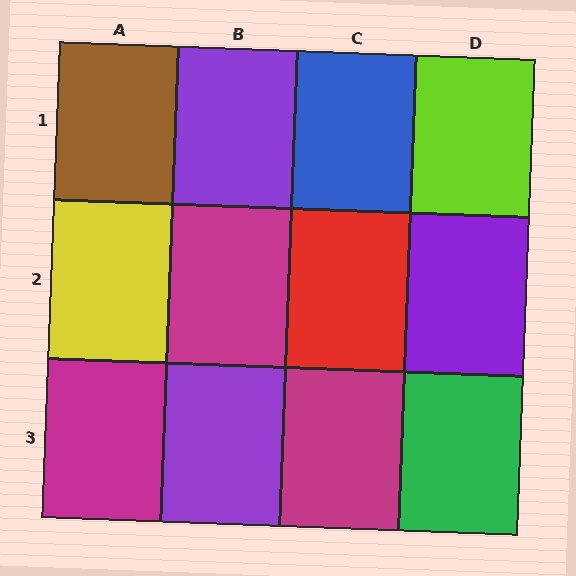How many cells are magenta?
3 cells are magenta.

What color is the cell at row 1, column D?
Lime.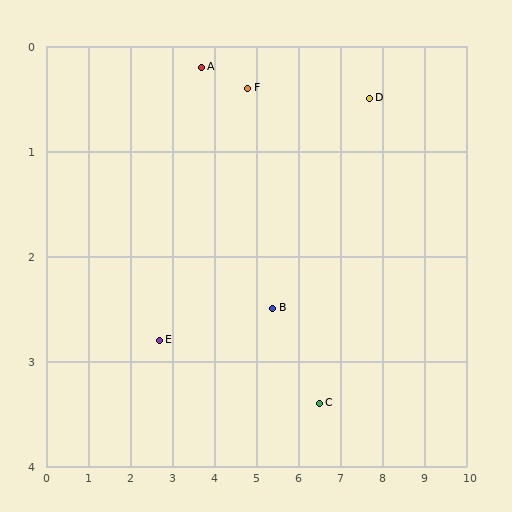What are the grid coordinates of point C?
Point C is at approximately (6.5, 3.4).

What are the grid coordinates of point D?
Point D is at approximately (7.7, 0.5).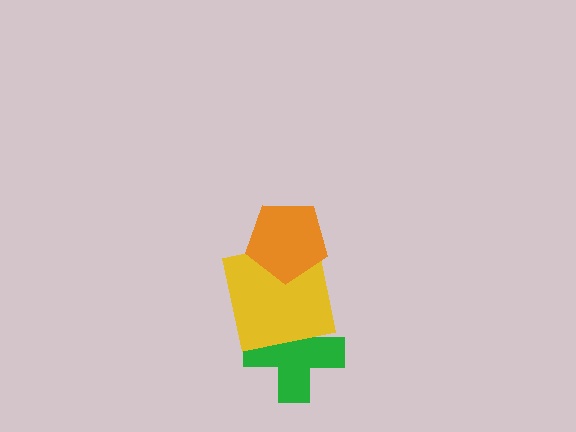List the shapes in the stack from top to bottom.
From top to bottom: the orange pentagon, the yellow square, the green cross.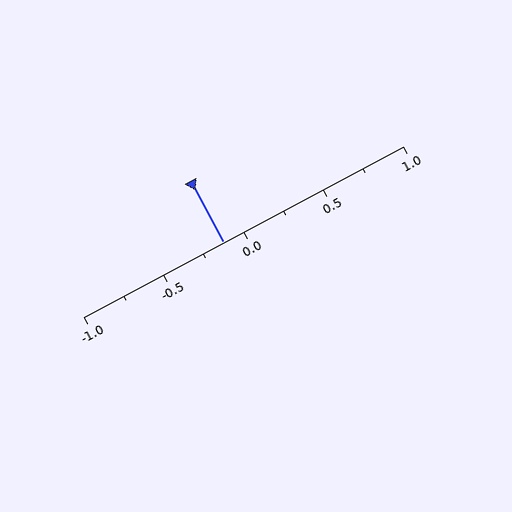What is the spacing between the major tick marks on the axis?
The major ticks are spaced 0.5 apart.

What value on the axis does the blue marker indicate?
The marker indicates approximately -0.12.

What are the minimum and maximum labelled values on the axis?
The axis runs from -1.0 to 1.0.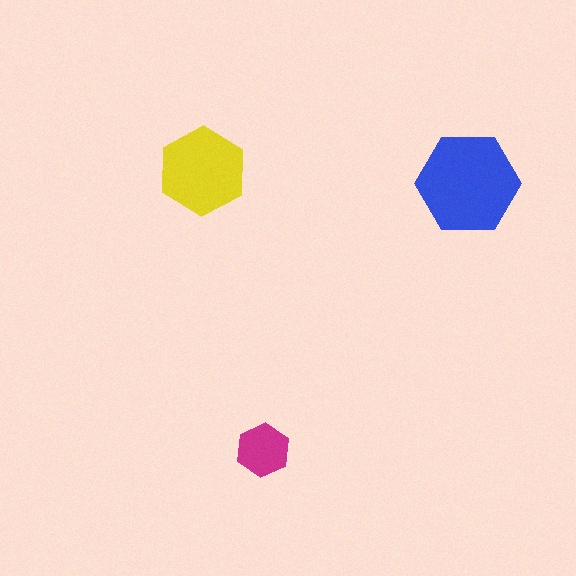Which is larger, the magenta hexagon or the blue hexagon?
The blue one.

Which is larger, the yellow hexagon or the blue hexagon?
The blue one.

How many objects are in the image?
There are 3 objects in the image.